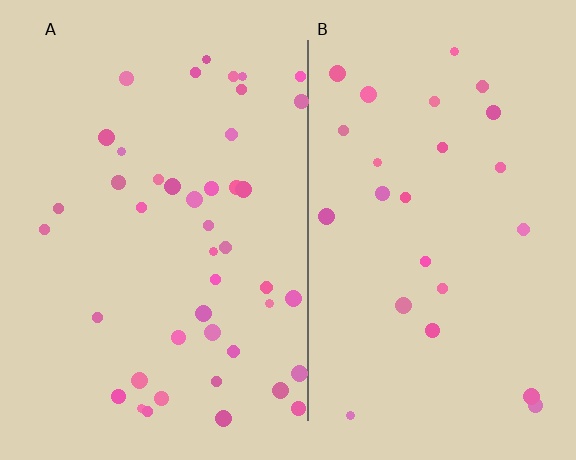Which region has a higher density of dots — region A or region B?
A (the left).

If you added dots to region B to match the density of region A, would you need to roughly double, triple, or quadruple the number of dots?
Approximately double.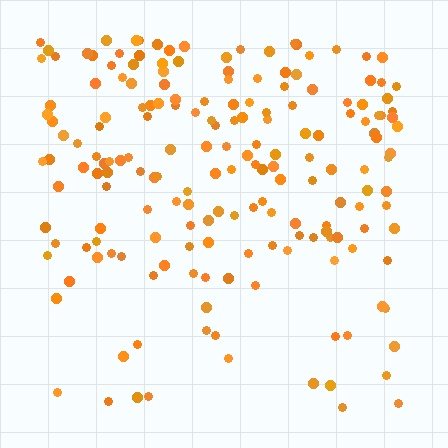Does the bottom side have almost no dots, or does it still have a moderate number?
Still a moderate number, just noticeably fewer than the top.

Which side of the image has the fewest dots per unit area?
The bottom.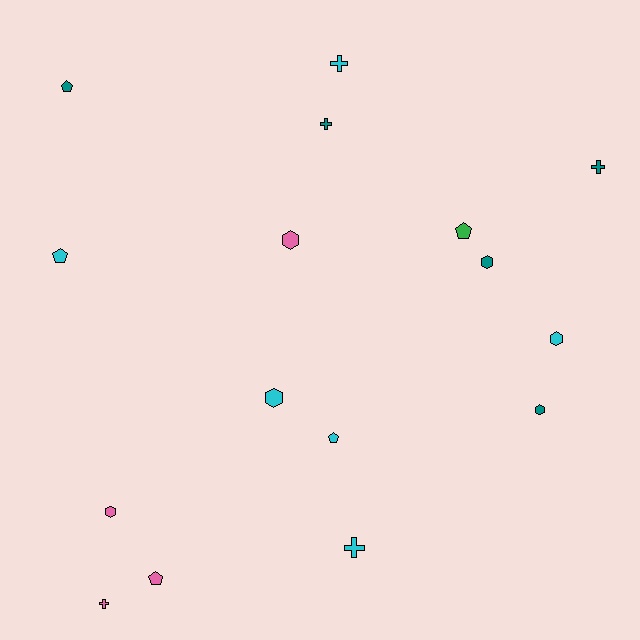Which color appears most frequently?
Cyan, with 6 objects.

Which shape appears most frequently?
Hexagon, with 6 objects.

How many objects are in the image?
There are 16 objects.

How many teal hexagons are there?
There are 2 teal hexagons.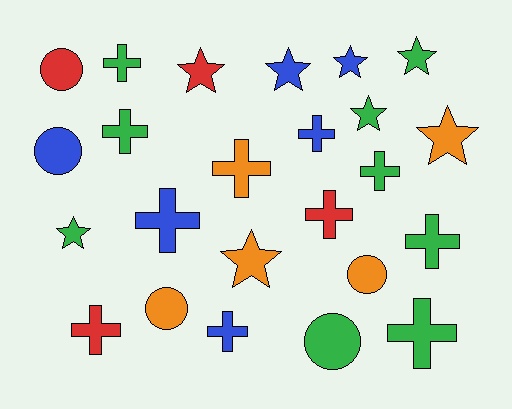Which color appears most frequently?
Green, with 9 objects.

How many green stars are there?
There are 3 green stars.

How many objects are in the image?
There are 24 objects.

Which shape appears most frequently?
Cross, with 11 objects.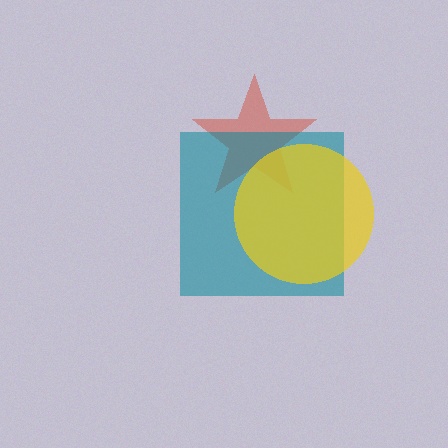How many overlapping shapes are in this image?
There are 3 overlapping shapes in the image.